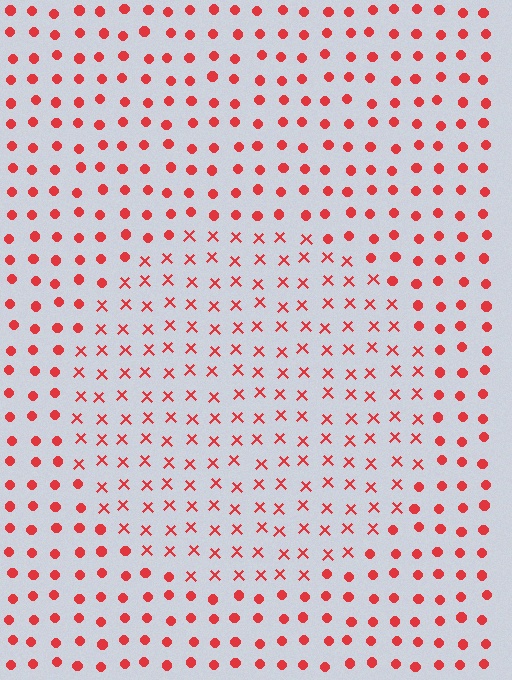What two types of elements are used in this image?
The image uses X marks inside the circle region and circles outside it.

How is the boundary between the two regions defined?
The boundary is defined by a change in element shape: X marks inside vs. circles outside. All elements share the same color and spacing.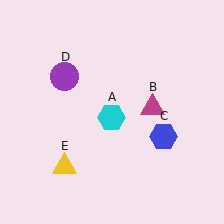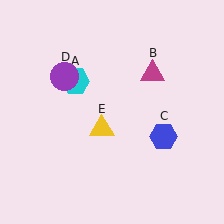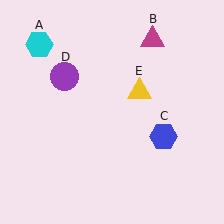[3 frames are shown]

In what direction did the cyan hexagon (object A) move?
The cyan hexagon (object A) moved up and to the left.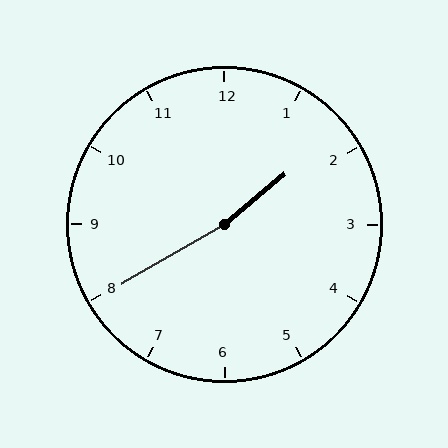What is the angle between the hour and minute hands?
Approximately 170 degrees.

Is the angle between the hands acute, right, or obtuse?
It is obtuse.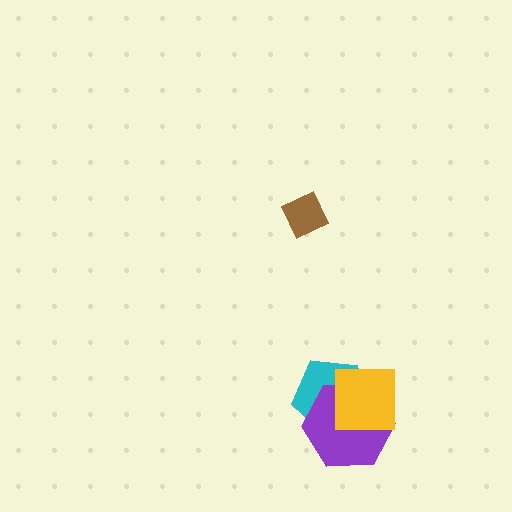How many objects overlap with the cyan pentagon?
2 objects overlap with the cyan pentagon.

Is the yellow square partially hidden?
No, no other shape covers it.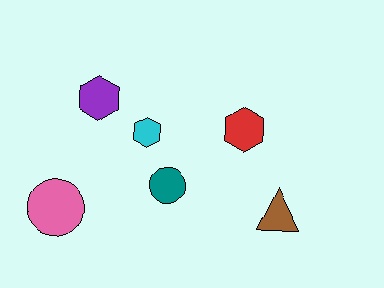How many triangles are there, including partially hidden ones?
There is 1 triangle.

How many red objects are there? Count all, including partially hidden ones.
There is 1 red object.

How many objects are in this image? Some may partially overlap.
There are 6 objects.